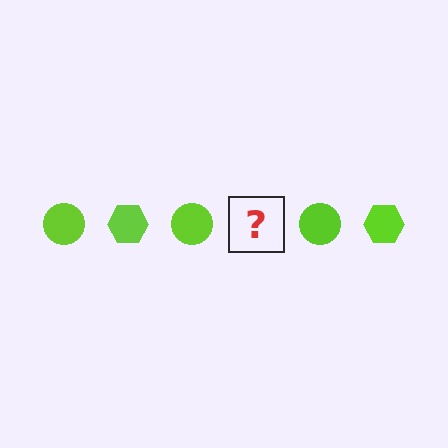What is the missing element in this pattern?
The missing element is a lime hexagon.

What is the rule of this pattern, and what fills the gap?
The rule is that the pattern cycles through circle, hexagon shapes in lime. The gap should be filled with a lime hexagon.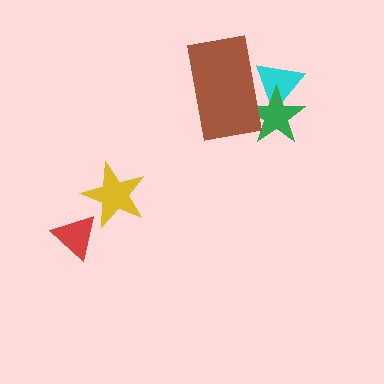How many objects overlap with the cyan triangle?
2 objects overlap with the cyan triangle.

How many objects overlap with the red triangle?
0 objects overlap with the red triangle.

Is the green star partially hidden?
Yes, it is partially covered by another shape.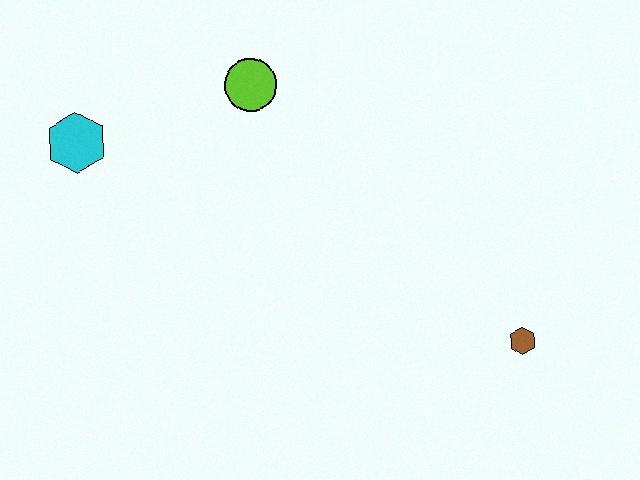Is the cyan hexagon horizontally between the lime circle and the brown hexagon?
No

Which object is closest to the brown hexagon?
The lime circle is closest to the brown hexagon.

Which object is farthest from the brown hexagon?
The cyan hexagon is farthest from the brown hexagon.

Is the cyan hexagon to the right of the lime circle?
No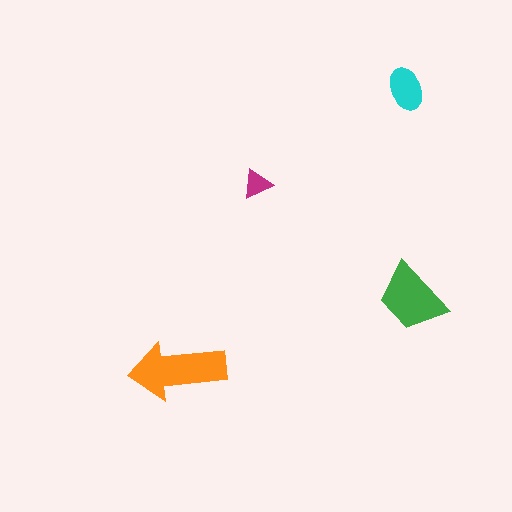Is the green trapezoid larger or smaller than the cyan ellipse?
Larger.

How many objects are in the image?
There are 4 objects in the image.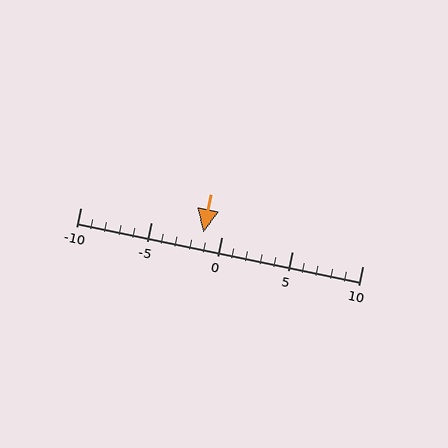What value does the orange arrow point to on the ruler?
The orange arrow points to approximately -1.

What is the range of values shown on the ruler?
The ruler shows values from -10 to 10.